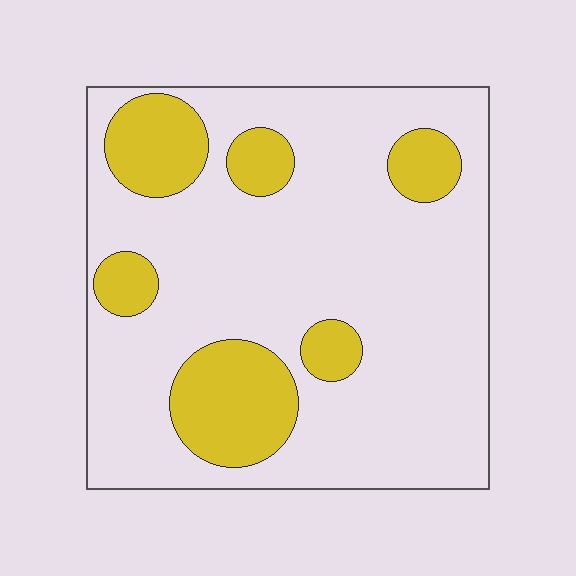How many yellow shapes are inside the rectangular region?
6.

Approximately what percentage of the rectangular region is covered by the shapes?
Approximately 20%.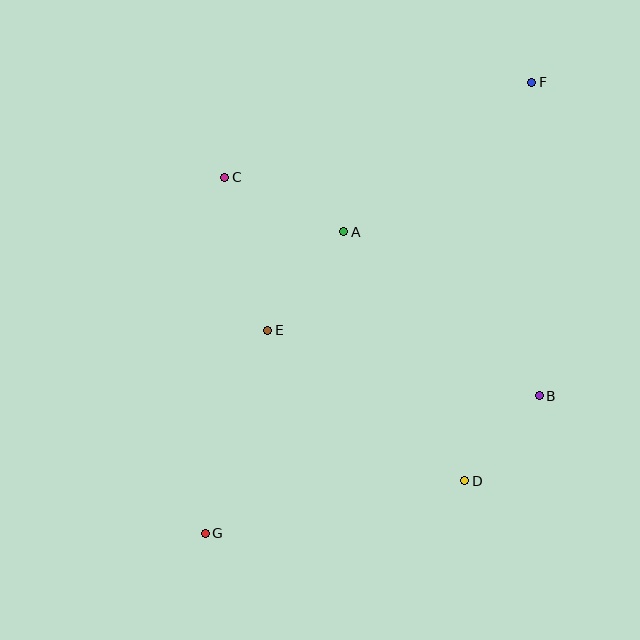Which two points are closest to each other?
Points B and D are closest to each other.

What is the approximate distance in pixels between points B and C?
The distance between B and C is approximately 383 pixels.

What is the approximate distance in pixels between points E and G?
The distance between E and G is approximately 213 pixels.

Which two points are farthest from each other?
Points F and G are farthest from each other.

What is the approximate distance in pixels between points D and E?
The distance between D and E is approximately 248 pixels.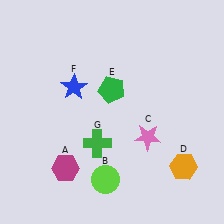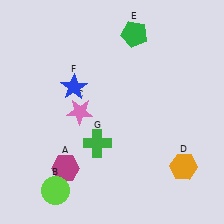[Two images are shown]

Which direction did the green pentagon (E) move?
The green pentagon (E) moved up.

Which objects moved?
The objects that moved are: the lime circle (B), the pink star (C), the green pentagon (E).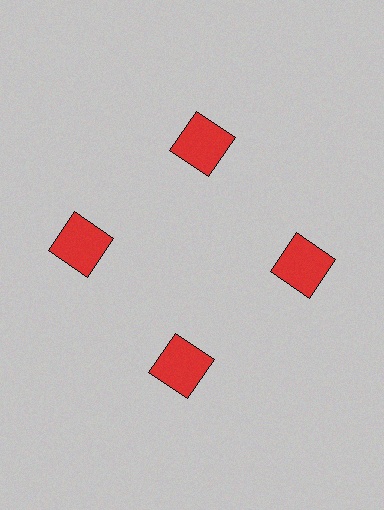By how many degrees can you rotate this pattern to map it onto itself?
The pattern maps onto itself every 90 degrees of rotation.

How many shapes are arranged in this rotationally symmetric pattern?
There are 4 shapes, arranged in 4 groups of 1.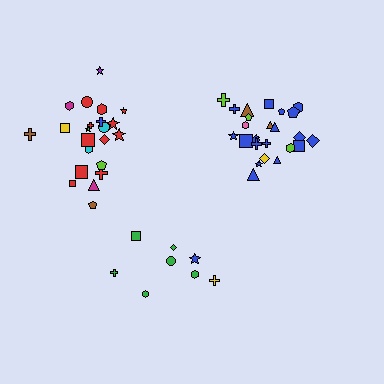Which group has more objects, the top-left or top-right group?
The top-right group.